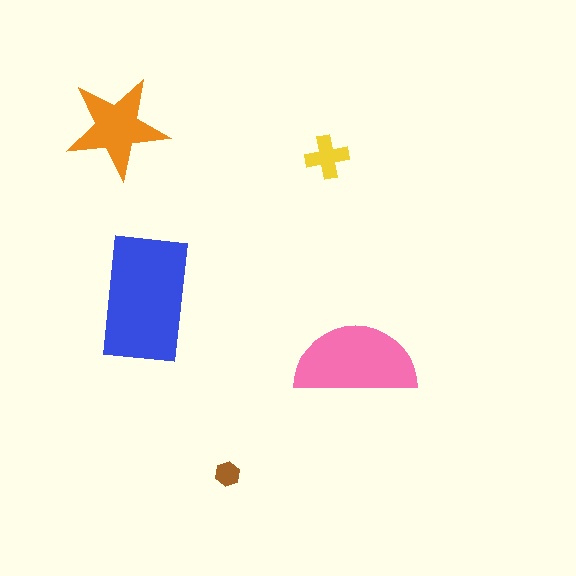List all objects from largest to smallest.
The blue rectangle, the pink semicircle, the orange star, the yellow cross, the brown hexagon.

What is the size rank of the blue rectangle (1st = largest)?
1st.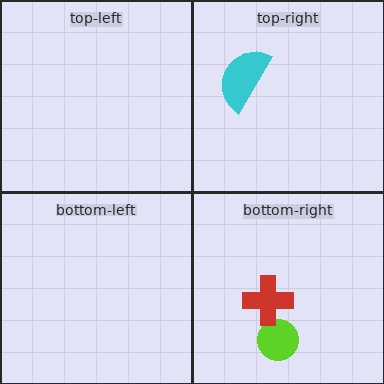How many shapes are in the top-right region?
1.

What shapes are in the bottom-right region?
The lime circle, the red cross.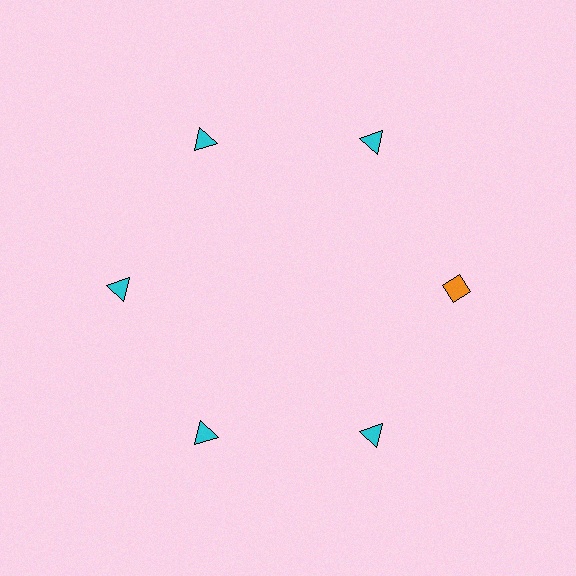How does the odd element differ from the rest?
It differs in both color (orange instead of cyan) and shape (diamond instead of triangle).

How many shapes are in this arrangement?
There are 6 shapes arranged in a ring pattern.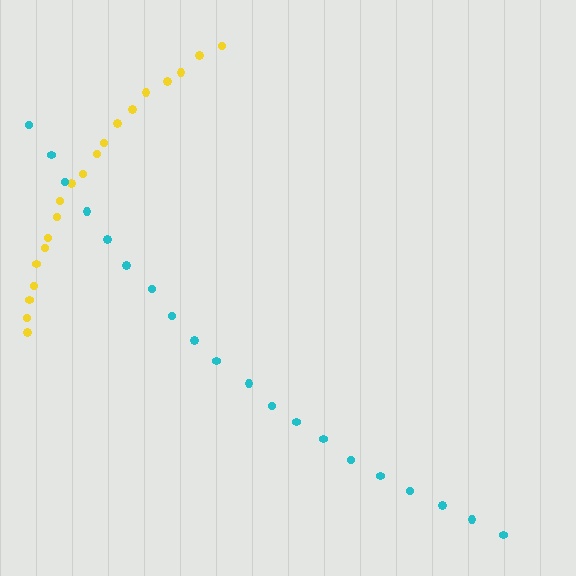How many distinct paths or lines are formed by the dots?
There are 2 distinct paths.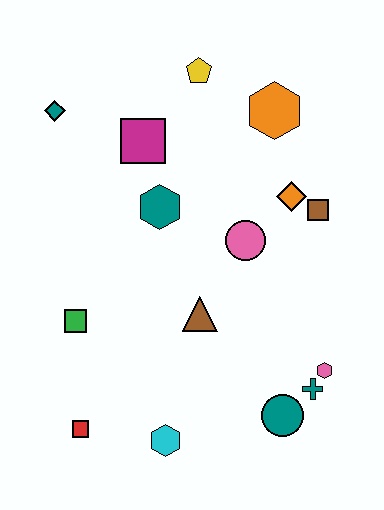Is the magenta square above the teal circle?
Yes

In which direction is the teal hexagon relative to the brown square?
The teal hexagon is to the left of the brown square.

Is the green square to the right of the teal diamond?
Yes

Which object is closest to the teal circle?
The teal cross is closest to the teal circle.